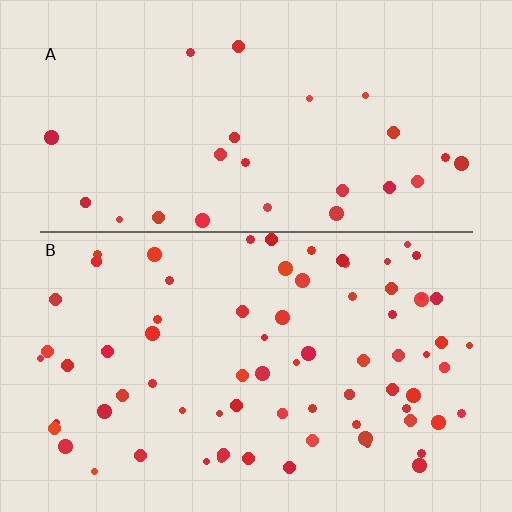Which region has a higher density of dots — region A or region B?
B (the bottom).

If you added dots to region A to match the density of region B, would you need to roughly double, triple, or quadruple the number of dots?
Approximately triple.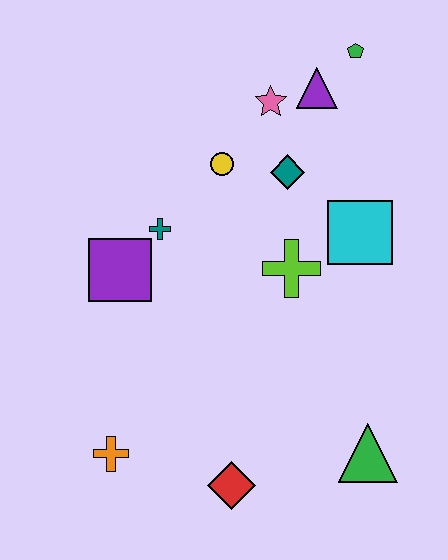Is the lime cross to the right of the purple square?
Yes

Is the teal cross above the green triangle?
Yes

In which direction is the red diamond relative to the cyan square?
The red diamond is below the cyan square.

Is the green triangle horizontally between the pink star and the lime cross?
No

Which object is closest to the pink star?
The purple triangle is closest to the pink star.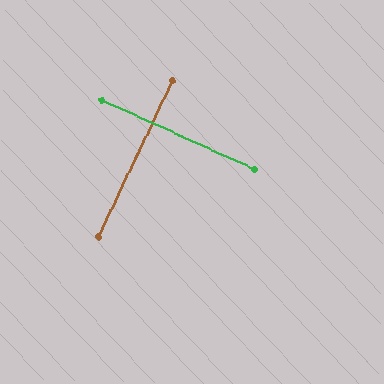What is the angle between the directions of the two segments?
Approximately 89 degrees.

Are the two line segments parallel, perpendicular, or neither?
Perpendicular — they meet at approximately 89°.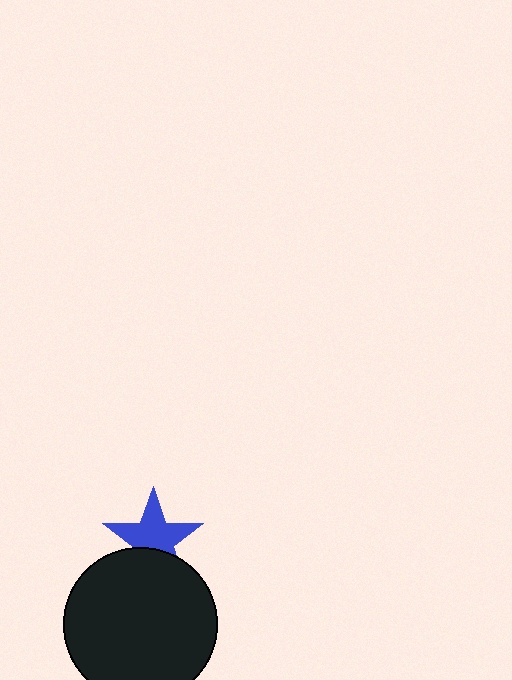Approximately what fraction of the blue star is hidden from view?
Roughly 33% of the blue star is hidden behind the black circle.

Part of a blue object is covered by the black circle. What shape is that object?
It is a star.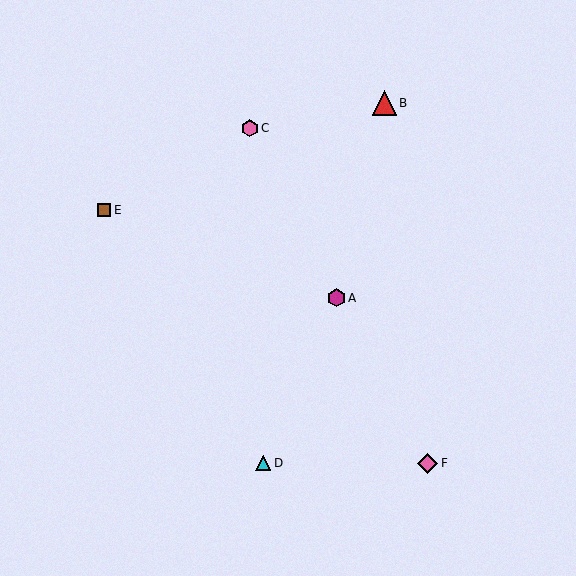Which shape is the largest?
The red triangle (labeled B) is the largest.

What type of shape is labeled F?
Shape F is a pink diamond.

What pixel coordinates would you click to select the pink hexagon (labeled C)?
Click at (250, 128) to select the pink hexagon C.